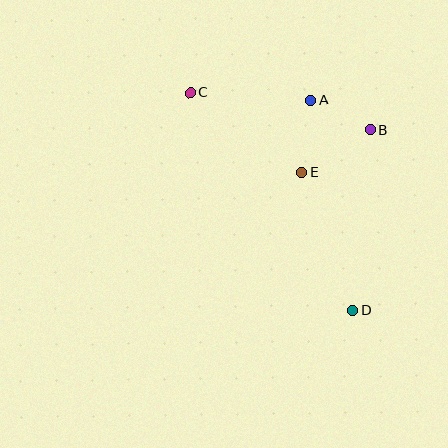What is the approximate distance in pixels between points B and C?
The distance between B and C is approximately 184 pixels.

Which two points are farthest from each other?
Points C and D are farthest from each other.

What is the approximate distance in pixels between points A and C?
The distance between A and C is approximately 121 pixels.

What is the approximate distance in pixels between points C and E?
The distance between C and E is approximately 137 pixels.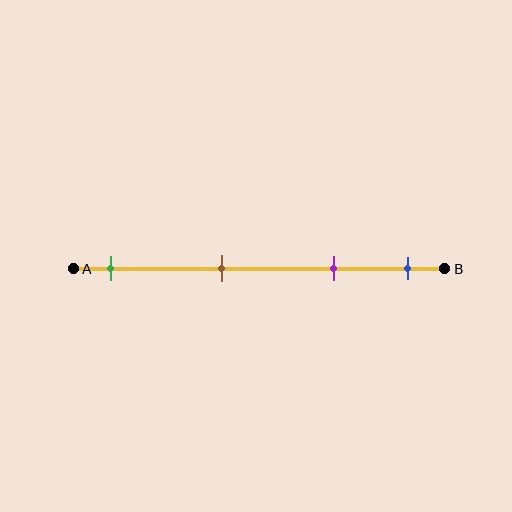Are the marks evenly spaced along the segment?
No, the marks are not evenly spaced.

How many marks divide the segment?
There are 4 marks dividing the segment.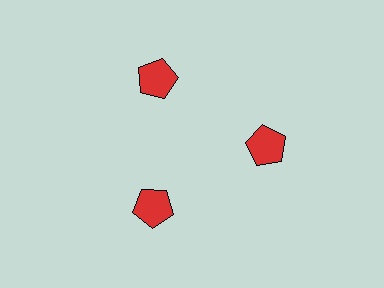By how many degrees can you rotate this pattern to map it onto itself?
The pattern maps onto itself every 120 degrees of rotation.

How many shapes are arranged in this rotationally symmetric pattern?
There are 3 shapes, arranged in 3 groups of 1.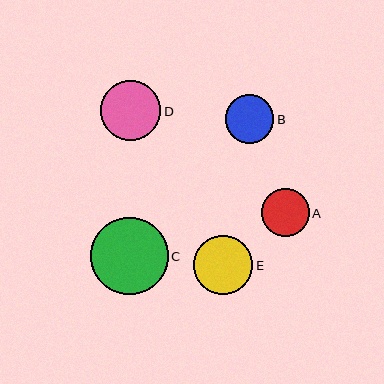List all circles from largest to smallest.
From largest to smallest: C, D, E, B, A.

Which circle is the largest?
Circle C is the largest with a size of approximately 78 pixels.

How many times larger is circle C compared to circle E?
Circle C is approximately 1.3 times the size of circle E.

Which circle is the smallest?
Circle A is the smallest with a size of approximately 48 pixels.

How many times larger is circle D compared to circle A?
Circle D is approximately 1.2 times the size of circle A.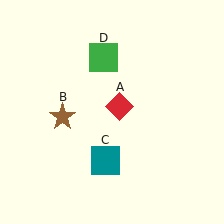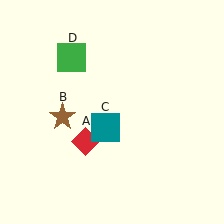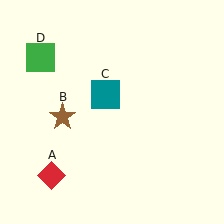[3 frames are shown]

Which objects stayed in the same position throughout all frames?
Brown star (object B) remained stationary.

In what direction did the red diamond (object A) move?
The red diamond (object A) moved down and to the left.